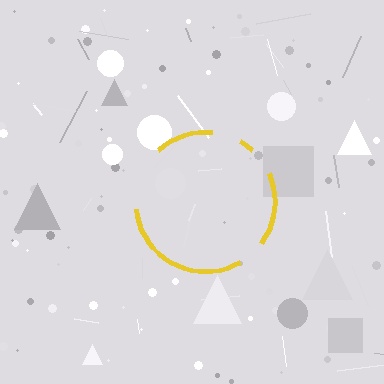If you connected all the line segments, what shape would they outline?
They would outline a circle.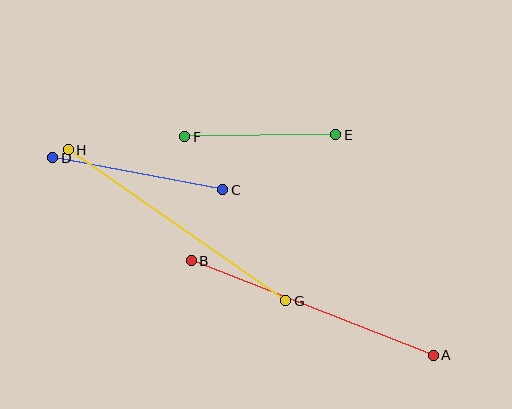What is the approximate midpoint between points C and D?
The midpoint is at approximately (138, 174) pixels.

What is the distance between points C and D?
The distance is approximately 173 pixels.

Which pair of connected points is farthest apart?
Points G and H are farthest apart.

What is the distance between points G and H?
The distance is approximately 265 pixels.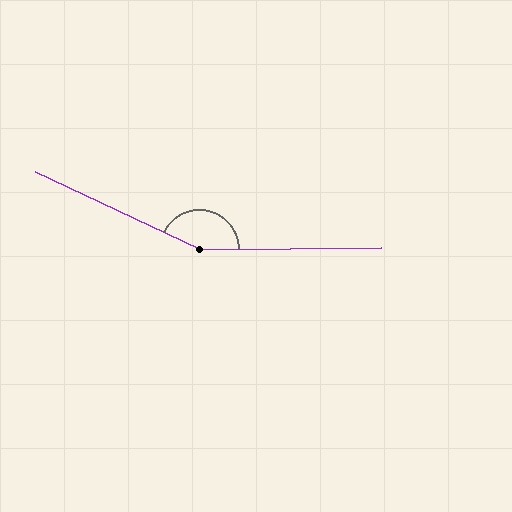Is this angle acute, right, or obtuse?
It is obtuse.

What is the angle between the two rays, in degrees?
Approximately 154 degrees.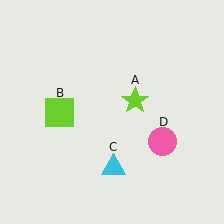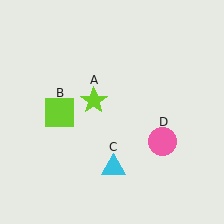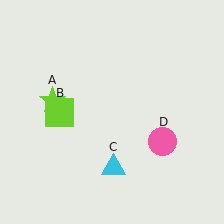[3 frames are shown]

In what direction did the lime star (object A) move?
The lime star (object A) moved left.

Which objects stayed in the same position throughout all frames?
Lime square (object B) and cyan triangle (object C) and pink circle (object D) remained stationary.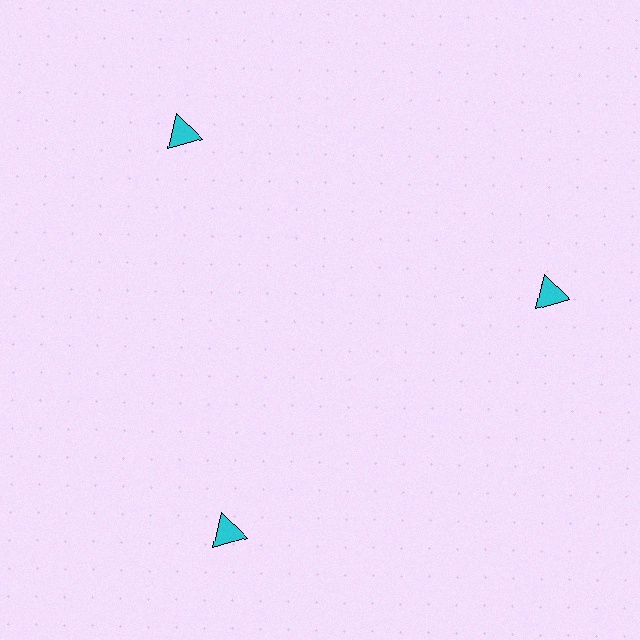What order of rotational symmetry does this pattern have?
This pattern has 3-fold rotational symmetry.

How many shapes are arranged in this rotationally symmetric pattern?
There are 3 shapes, arranged in 3 groups of 1.